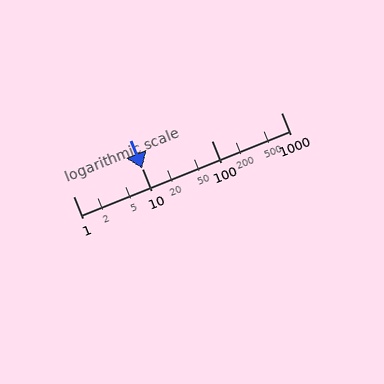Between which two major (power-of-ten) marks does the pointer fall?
The pointer is between 10 and 100.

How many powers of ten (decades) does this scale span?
The scale spans 3 decades, from 1 to 1000.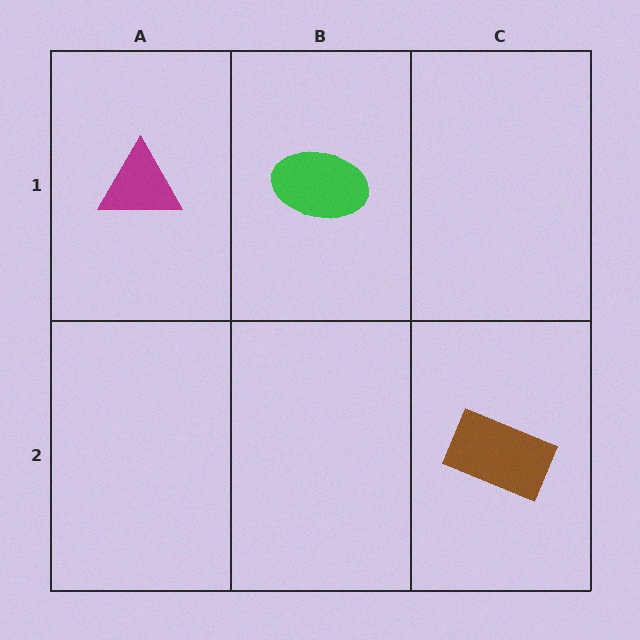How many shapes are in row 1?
2 shapes.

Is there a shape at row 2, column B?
No, that cell is empty.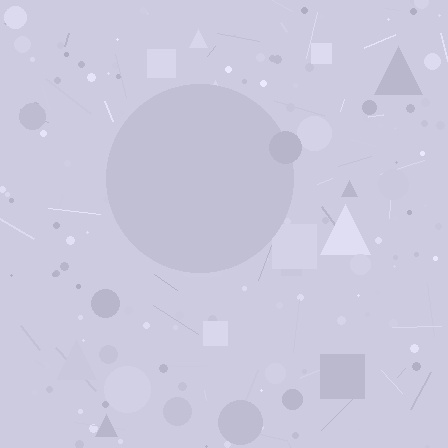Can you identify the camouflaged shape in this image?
The camouflaged shape is a circle.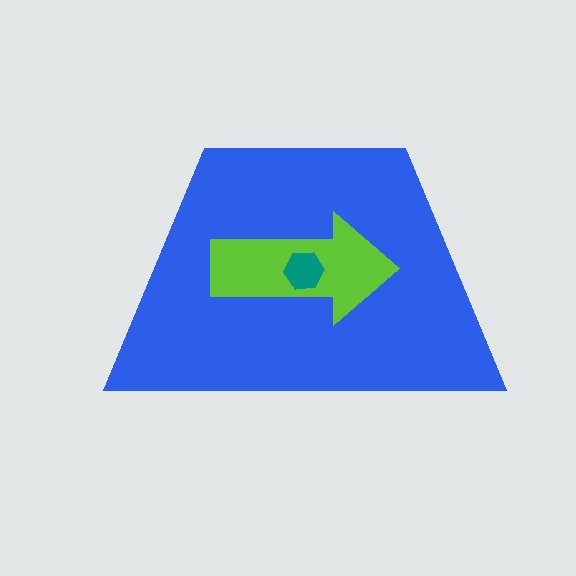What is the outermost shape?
The blue trapezoid.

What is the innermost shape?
The teal hexagon.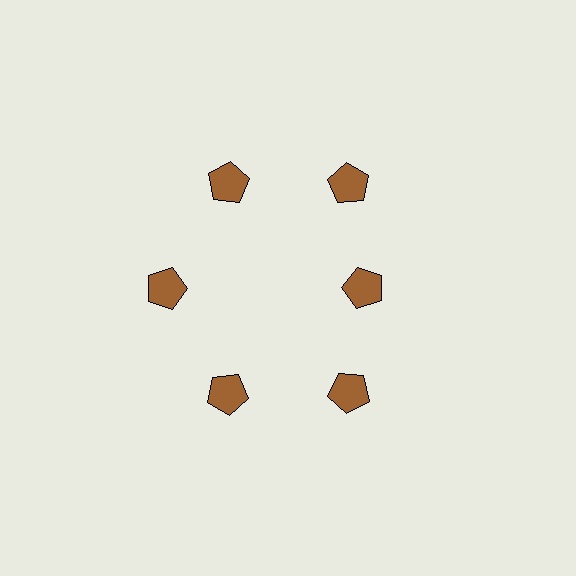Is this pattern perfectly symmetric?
No. The 6 brown pentagons are arranged in a ring, but one element near the 3 o'clock position is pulled inward toward the center, breaking the 6-fold rotational symmetry.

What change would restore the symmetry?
The symmetry would be restored by moving it outward, back onto the ring so that all 6 pentagons sit at equal angles and equal distance from the center.